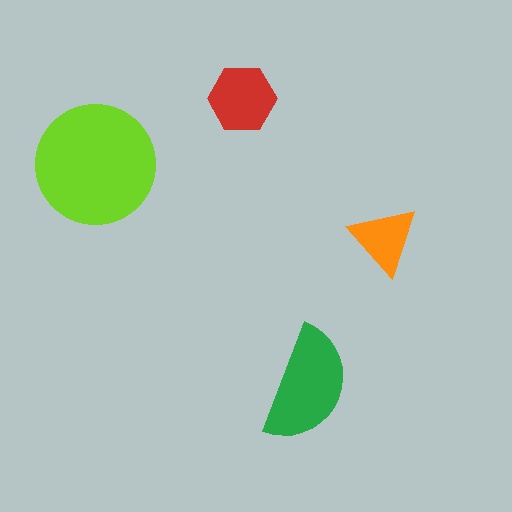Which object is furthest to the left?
The lime circle is leftmost.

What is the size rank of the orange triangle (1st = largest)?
4th.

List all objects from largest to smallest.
The lime circle, the green semicircle, the red hexagon, the orange triangle.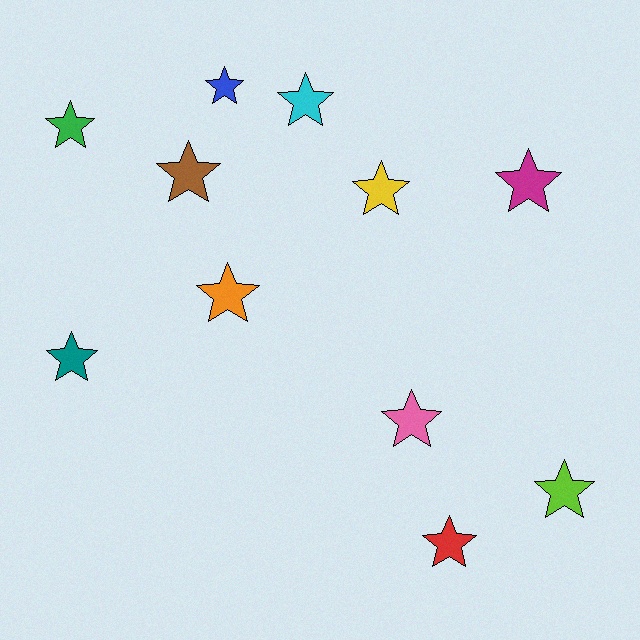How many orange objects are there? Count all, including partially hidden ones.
There is 1 orange object.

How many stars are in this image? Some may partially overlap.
There are 11 stars.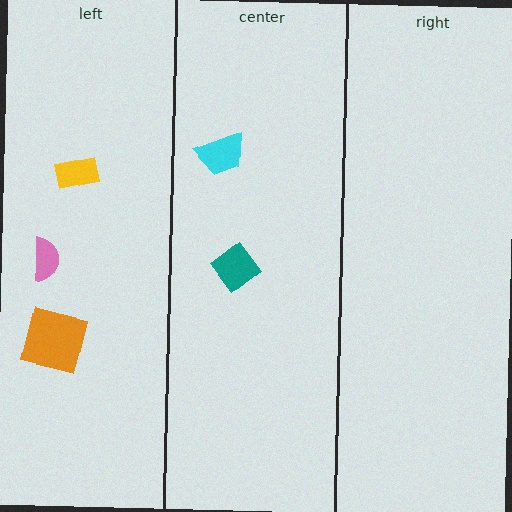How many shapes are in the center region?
2.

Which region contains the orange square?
The left region.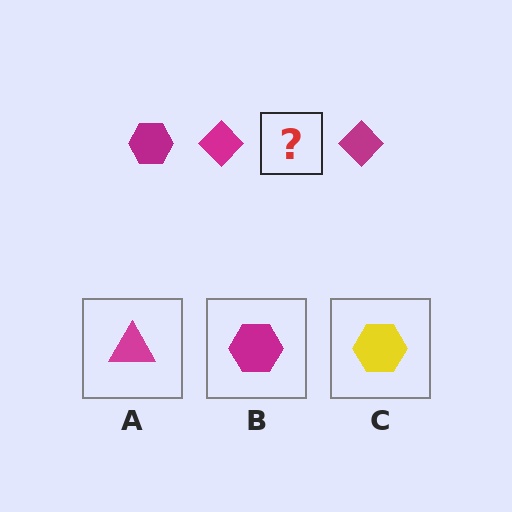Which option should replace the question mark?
Option B.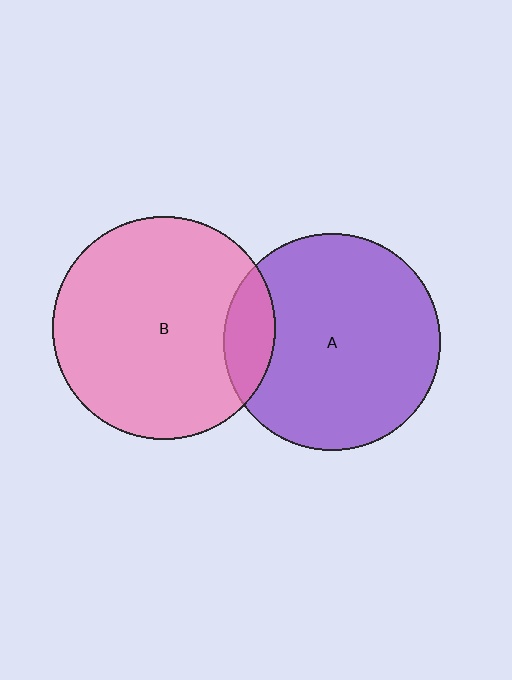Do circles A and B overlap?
Yes.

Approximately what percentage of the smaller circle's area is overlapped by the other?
Approximately 15%.